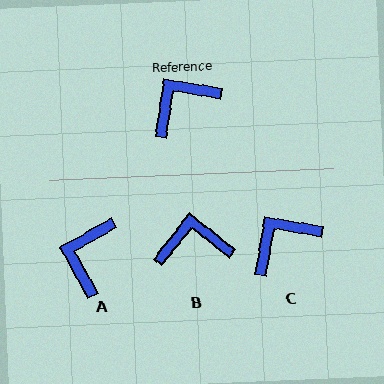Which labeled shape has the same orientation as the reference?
C.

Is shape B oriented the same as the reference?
No, it is off by about 29 degrees.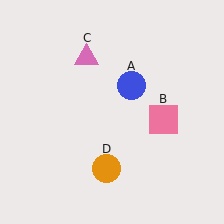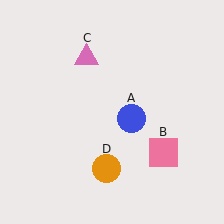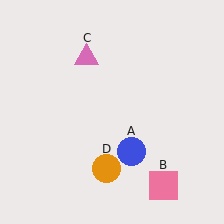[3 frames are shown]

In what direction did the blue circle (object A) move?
The blue circle (object A) moved down.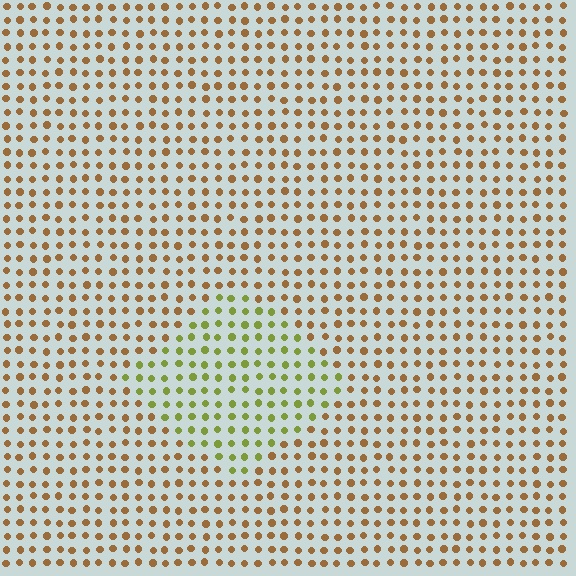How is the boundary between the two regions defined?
The boundary is defined purely by a slight shift in hue (about 48 degrees). Spacing, size, and orientation are identical on both sides.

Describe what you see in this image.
The image is filled with small brown elements in a uniform arrangement. A diamond-shaped region is visible where the elements are tinted to a slightly different hue, forming a subtle color boundary.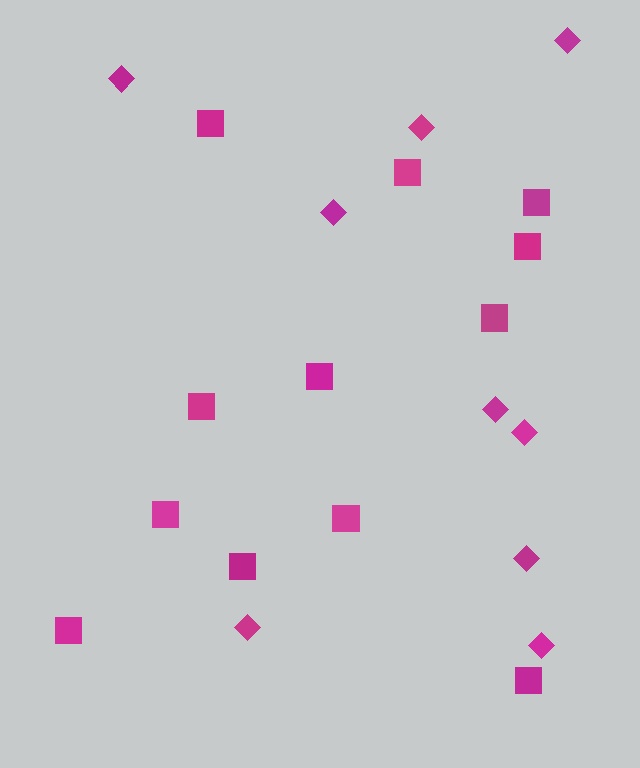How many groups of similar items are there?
There are 2 groups: one group of diamonds (9) and one group of squares (12).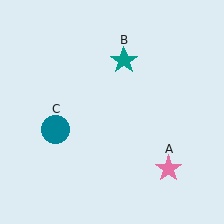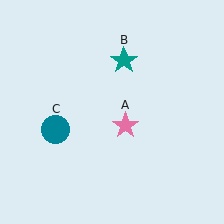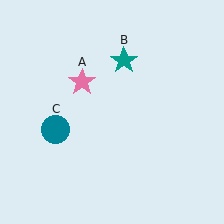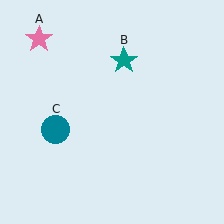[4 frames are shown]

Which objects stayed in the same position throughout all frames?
Teal star (object B) and teal circle (object C) remained stationary.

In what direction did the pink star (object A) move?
The pink star (object A) moved up and to the left.